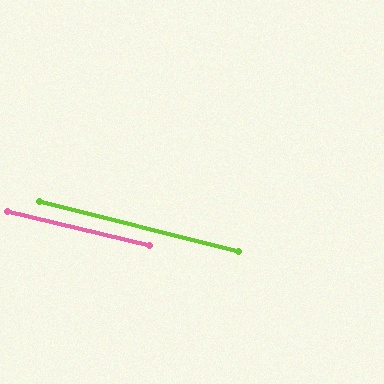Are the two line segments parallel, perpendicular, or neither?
Parallel — their directions differ by only 0.5°.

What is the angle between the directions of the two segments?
Approximately 0 degrees.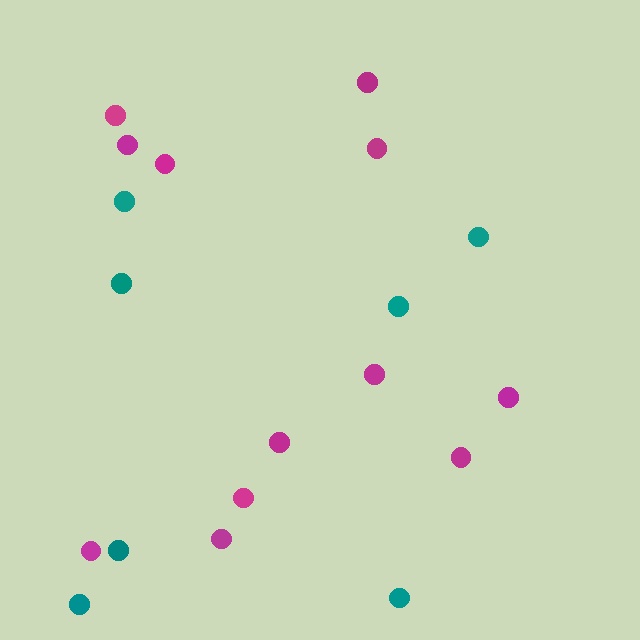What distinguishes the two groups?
There are 2 groups: one group of magenta circles (12) and one group of teal circles (7).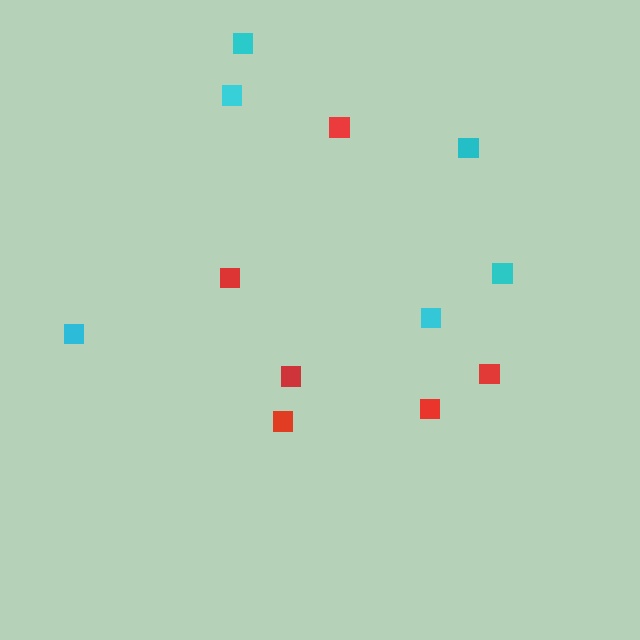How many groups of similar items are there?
There are 2 groups: one group of red squares (6) and one group of cyan squares (6).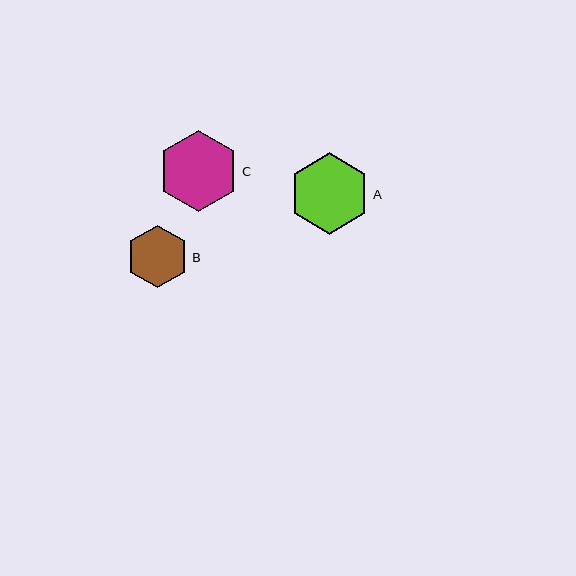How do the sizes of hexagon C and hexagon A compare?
Hexagon C and hexagon A are approximately the same size.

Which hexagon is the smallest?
Hexagon B is the smallest with a size of approximately 63 pixels.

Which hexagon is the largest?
Hexagon C is the largest with a size of approximately 81 pixels.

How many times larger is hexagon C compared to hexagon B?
Hexagon C is approximately 1.3 times the size of hexagon B.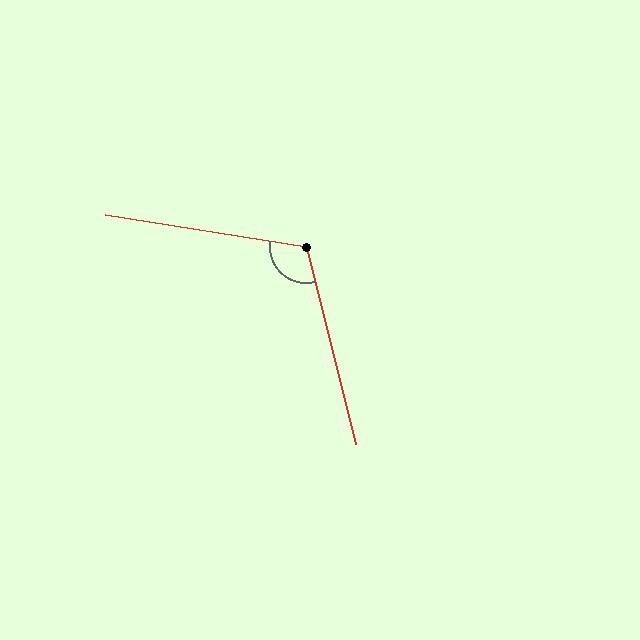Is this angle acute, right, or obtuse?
It is obtuse.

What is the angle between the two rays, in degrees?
Approximately 113 degrees.